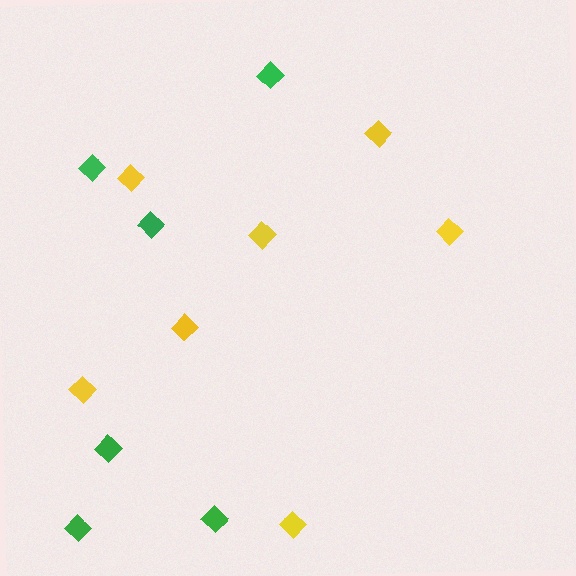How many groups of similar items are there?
There are 2 groups: one group of yellow diamonds (7) and one group of green diamonds (6).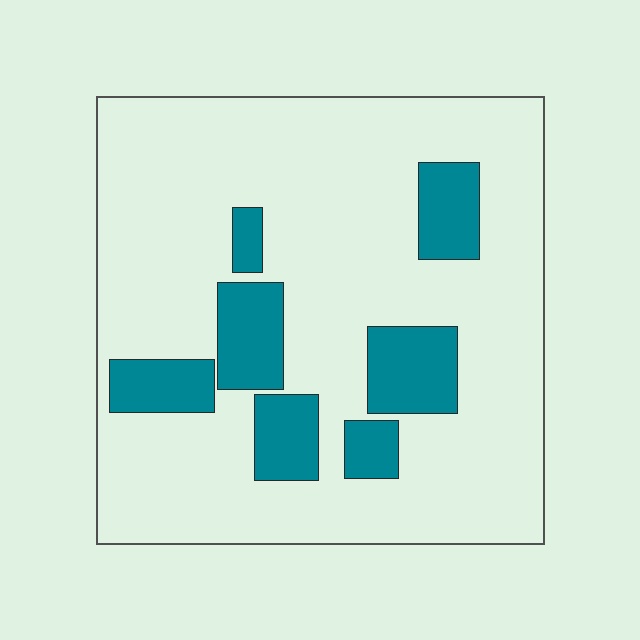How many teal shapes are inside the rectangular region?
7.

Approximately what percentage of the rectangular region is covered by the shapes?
Approximately 20%.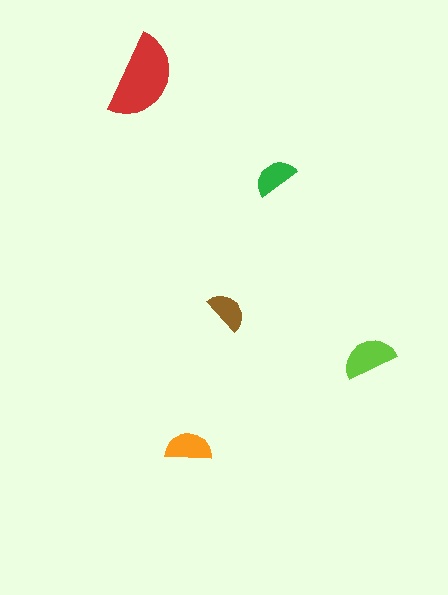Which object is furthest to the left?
The red semicircle is leftmost.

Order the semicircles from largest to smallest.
the red one, the lime one, the orange one, the green one, the brown one.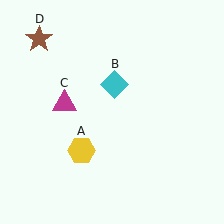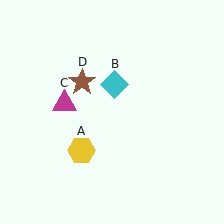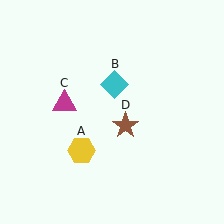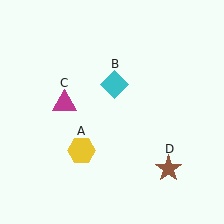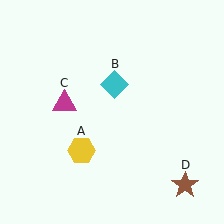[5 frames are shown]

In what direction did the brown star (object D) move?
The brown star (object D) moved down and to the right.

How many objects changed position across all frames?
1 object changed position: brown star (object D).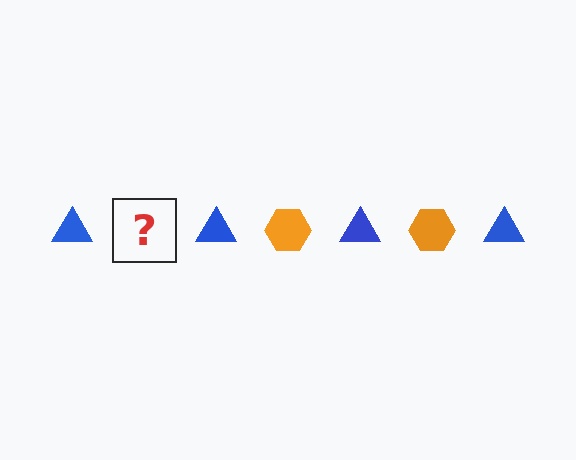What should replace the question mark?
The question mark should be replaced with an orange hexagon.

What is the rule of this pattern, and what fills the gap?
The rule is that the pattern alternates between blue triangle and orange hexagon. The gap should be filled with an orange hexagon.